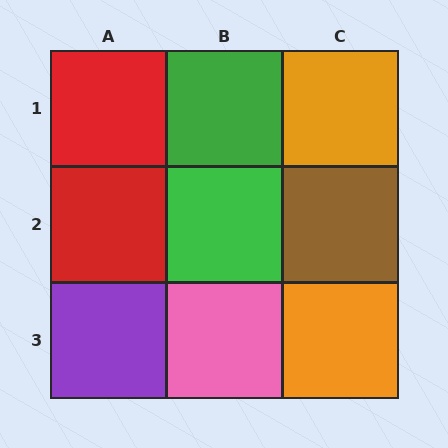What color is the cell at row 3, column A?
Purple.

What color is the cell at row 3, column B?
Pink.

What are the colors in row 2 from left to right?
Red, green, brown.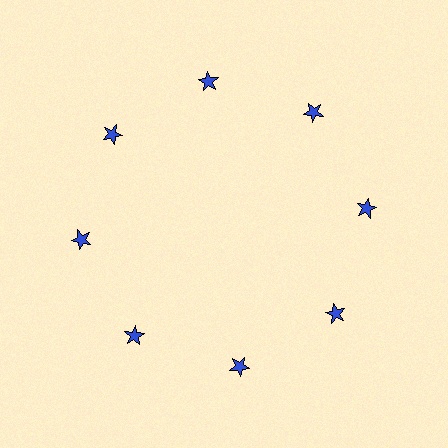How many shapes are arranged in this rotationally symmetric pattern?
There are 8 shapes, arranged in 8 groups of 1.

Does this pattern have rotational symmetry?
Yes, this pattern has 8-fold rotational symmetry. It looks the same after rotating 45 degrees around the center.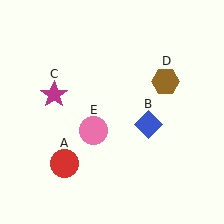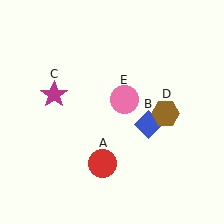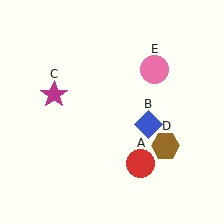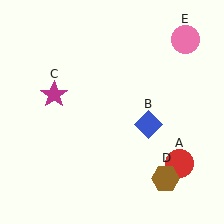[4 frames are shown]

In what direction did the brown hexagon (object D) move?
The brown hexagon (object D) moved down.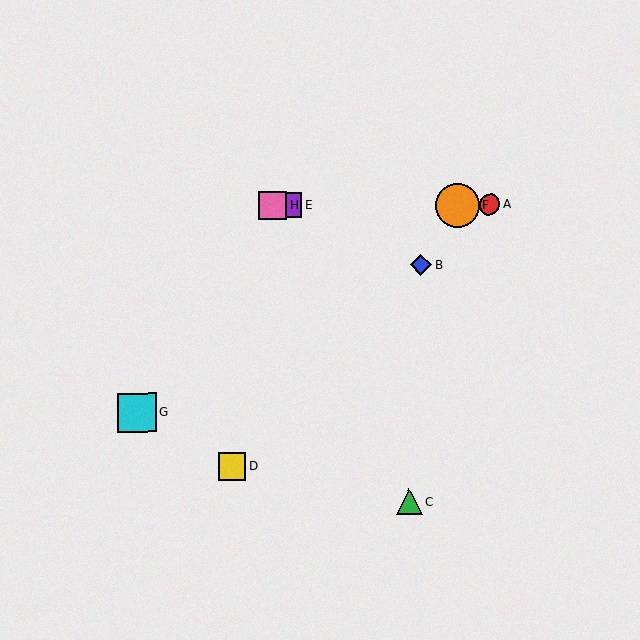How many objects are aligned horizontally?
4 objects (A, E, F, H) are aligned horizontally.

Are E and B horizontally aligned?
No, E is at y≈205 and B is at y≈265.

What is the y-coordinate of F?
Object F is at y≈205.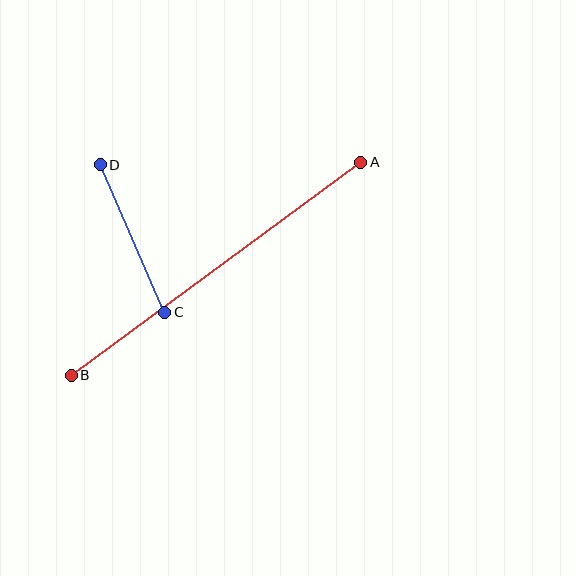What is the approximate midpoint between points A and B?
The midpoint is at approximately (216, 269) pixels.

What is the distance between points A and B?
The distance is approximately 360 pixels.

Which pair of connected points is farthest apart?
Points A and B are farthest apart.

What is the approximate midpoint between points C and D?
The midpoint is at approximately (133, 238) pixels.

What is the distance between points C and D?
The distance is approximately 161 pixels.